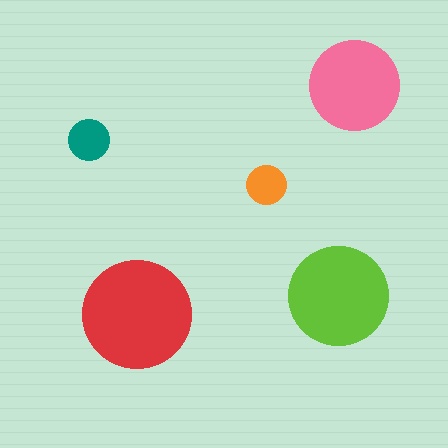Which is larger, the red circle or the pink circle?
The red one.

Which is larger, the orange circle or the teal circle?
The teal one.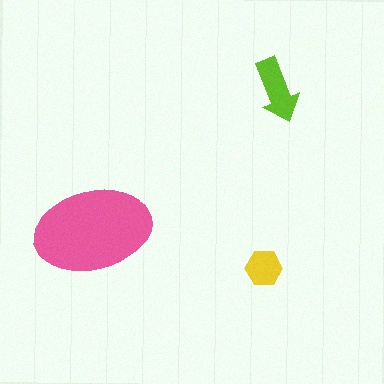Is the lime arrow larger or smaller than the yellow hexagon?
Larger.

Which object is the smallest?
The yellow hexagon.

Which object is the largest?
The pink ellipse.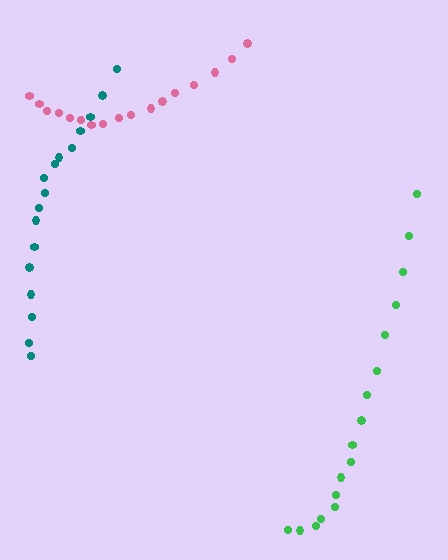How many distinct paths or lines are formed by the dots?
There are 3 distinct paths.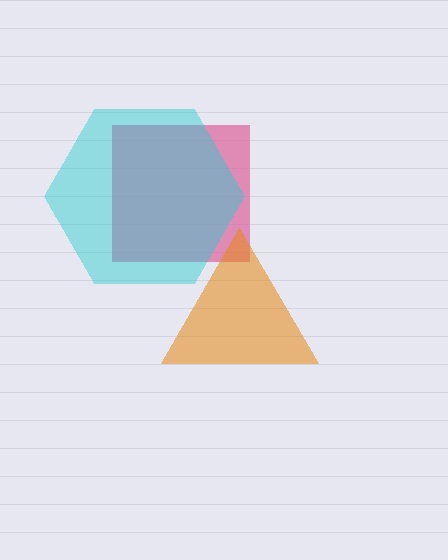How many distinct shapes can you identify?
There are 3 distinct shapes: a pink square, an orange triangle, a cyan hexagon.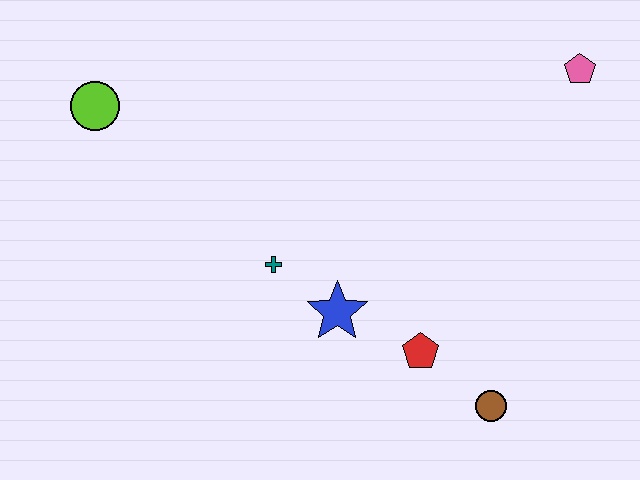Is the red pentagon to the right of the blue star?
Yes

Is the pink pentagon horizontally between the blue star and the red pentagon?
No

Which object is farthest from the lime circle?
The brown circle is farthest from the lime circle.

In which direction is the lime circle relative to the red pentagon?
The lime circle is to the left of the red pentagon.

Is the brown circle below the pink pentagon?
Yes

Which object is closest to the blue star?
The teal cross is closest to the blue star.